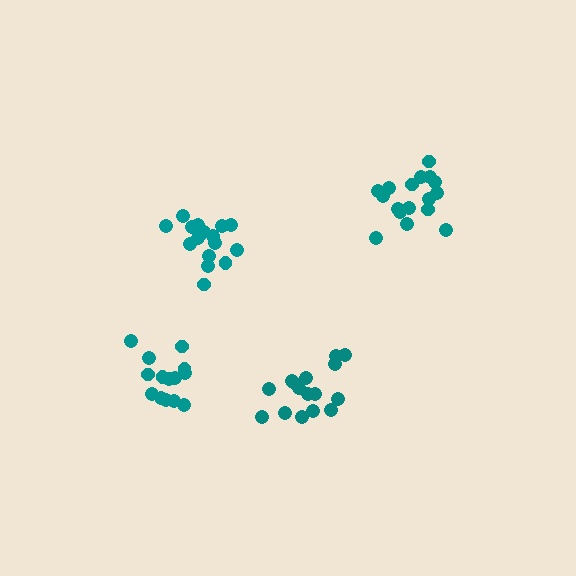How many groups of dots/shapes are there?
There are 4 groups.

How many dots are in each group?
Group 1: 17 dots, Group 2: 16 dots, Group 3: 16 dots, Group 4: 14 dots (63 total).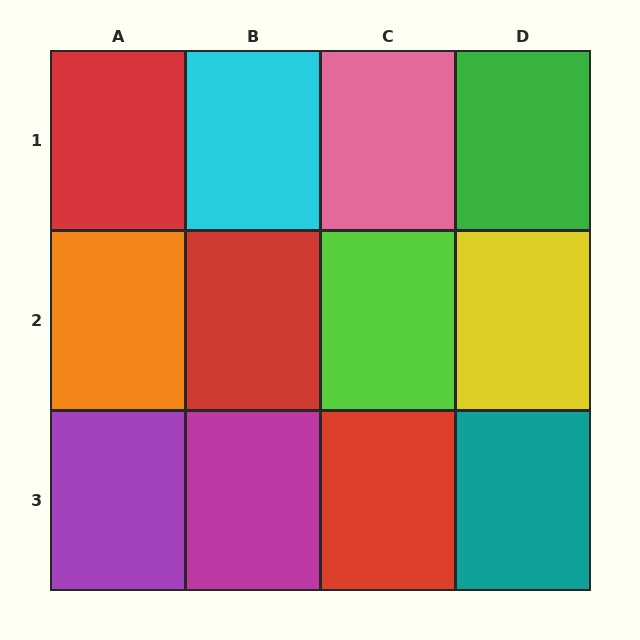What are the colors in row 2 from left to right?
Orange, red, lime, yellow.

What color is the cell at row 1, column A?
Red.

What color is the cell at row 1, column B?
Cyan.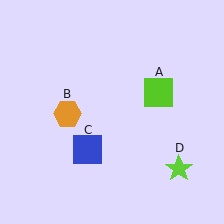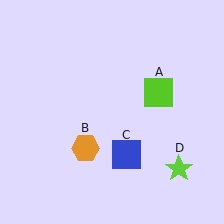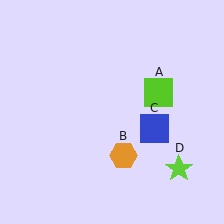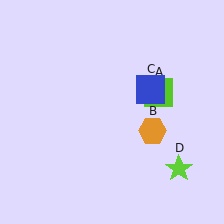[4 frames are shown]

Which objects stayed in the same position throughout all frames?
Lime square (object A) and lime star (object D) remained stationary.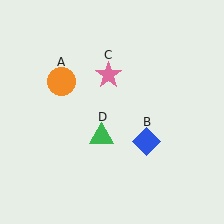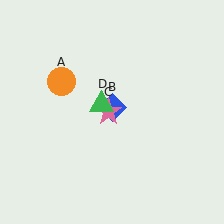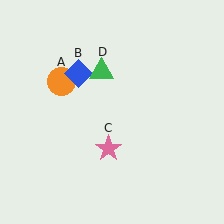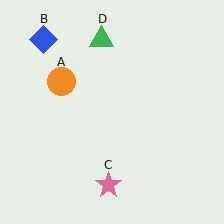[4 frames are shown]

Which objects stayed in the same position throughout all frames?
Orange circle (object A) remained stationary.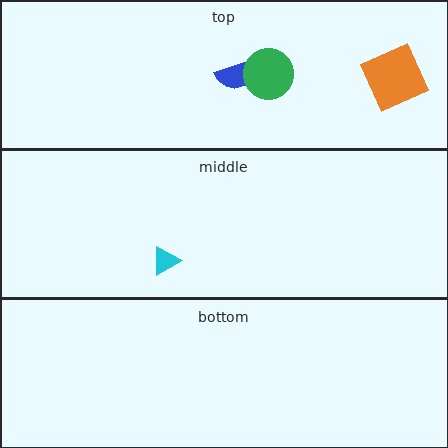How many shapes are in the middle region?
1.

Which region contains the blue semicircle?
The top region.